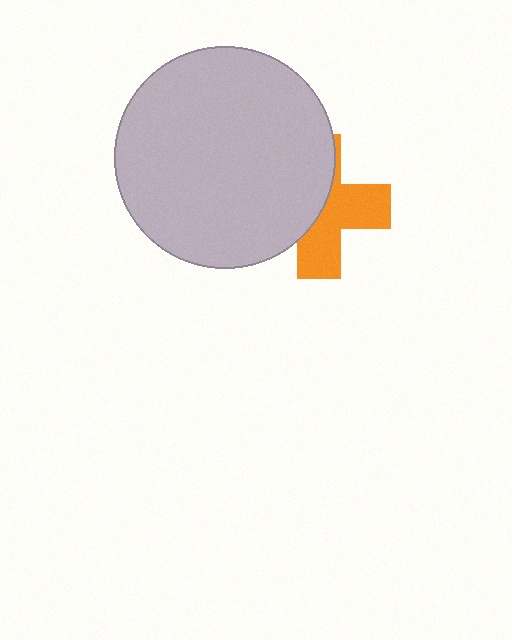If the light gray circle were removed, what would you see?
You would see the complete orange cross.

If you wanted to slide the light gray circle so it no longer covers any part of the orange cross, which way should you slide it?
Slide it left — that is the most direct way to separate the two shapes.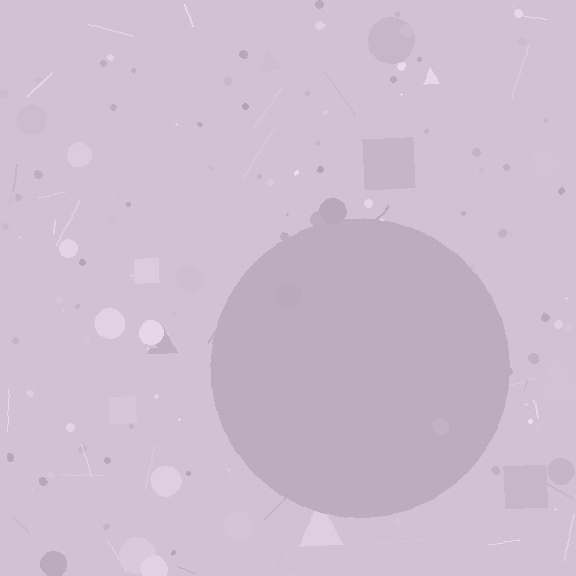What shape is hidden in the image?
A circle is hidden in the image.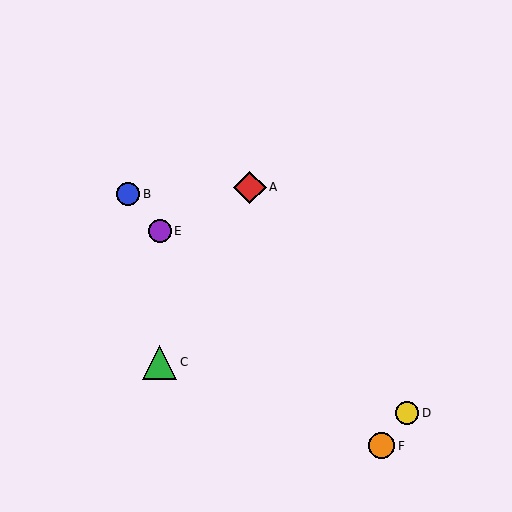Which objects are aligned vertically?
Objects C, E are aligned vertically.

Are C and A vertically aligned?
No, C is at x≈160 and A is at x≈250.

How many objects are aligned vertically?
2 objects (C, E) are aligned vertically.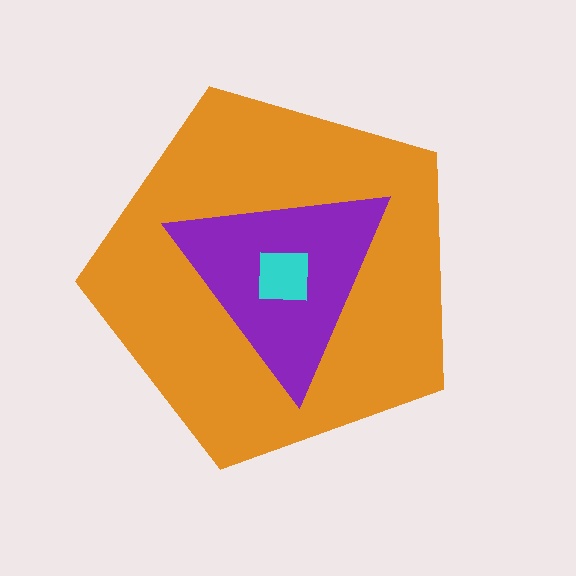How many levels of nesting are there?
3.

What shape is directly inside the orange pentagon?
The purple triangle.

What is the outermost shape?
The orange pentagon.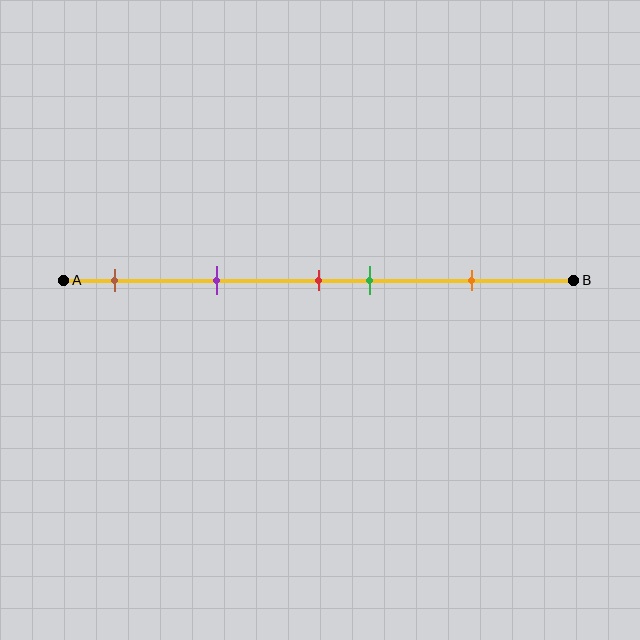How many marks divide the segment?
There are 5 marks dividing the segment.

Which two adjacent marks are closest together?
The red and green marks are the closest adjacent pair.